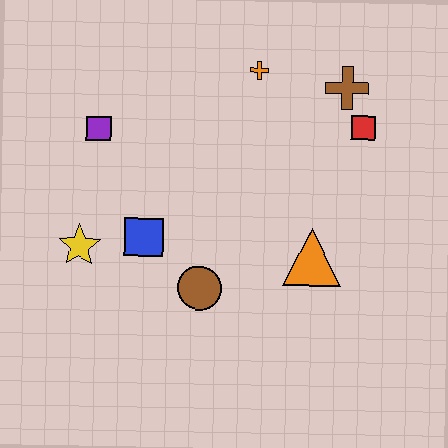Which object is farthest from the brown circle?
The brown cross is farthest from the brown circle.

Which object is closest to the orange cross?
The brown cross is closest to the orange cross.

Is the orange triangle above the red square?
No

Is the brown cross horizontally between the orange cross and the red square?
Yes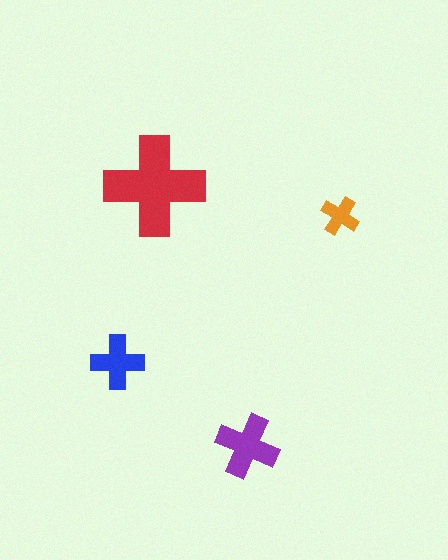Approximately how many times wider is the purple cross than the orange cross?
About 1.5 times wider.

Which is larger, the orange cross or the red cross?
The red one.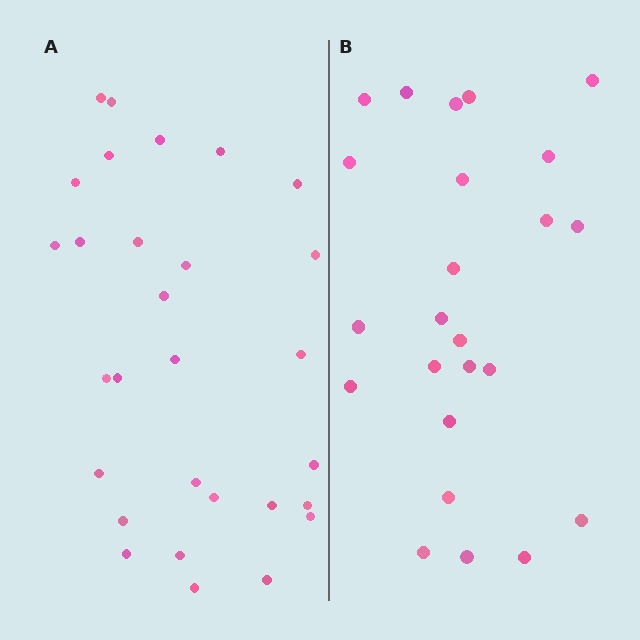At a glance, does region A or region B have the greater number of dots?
Region A (the left region) has more dots.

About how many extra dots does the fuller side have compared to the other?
Region A has about 5 more dots than region B.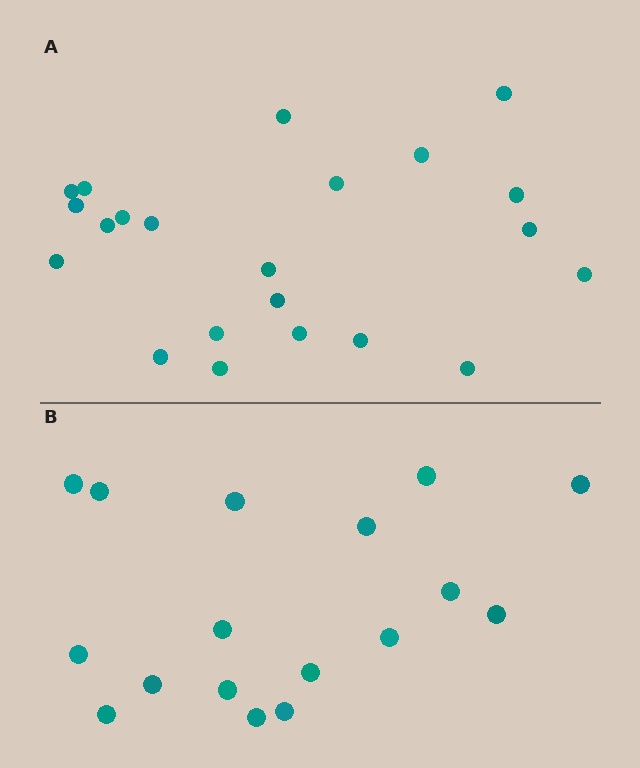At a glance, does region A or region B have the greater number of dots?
Region A (the top region) has more dots.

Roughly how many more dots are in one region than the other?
Region A has about 5 more dots than region B.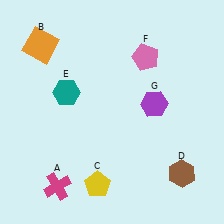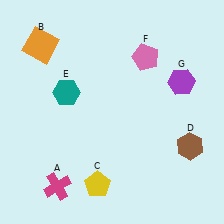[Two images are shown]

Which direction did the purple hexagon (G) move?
The purple hexagon (G) moved right.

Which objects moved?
The objects that moved are: the brown hexagon (D), the purple hexagon (G).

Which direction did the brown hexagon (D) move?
The brown hexagon (D) moved up.